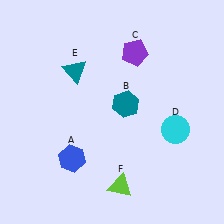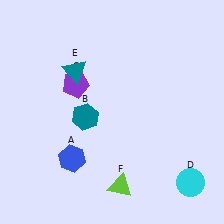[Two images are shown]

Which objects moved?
The objects that moved are: the teal hexagon (B), the purple pentagon (C), the cyan circle (D).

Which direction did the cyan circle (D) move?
The cyan circle (D) moved down.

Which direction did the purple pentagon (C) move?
The purple pentagon (C) moved left.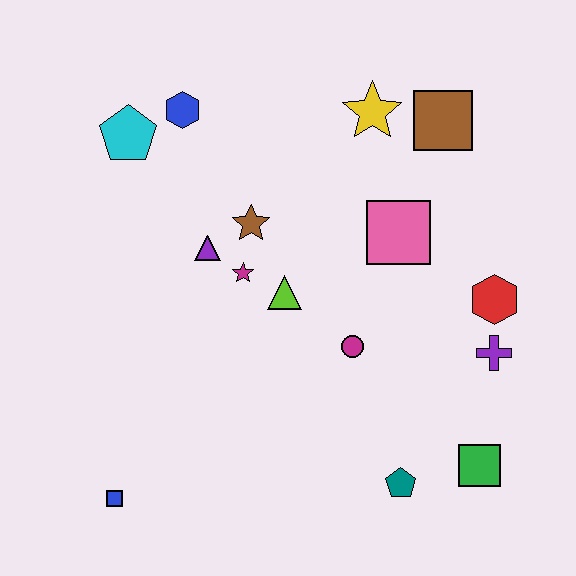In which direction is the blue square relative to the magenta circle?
The blue square is to the left of the magenta circle.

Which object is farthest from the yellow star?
The blue square is farthest from the yellow star.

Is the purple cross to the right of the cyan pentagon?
Yes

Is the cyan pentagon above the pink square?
Yes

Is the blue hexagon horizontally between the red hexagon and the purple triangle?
No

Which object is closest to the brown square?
The yellow star is closest to the brown square.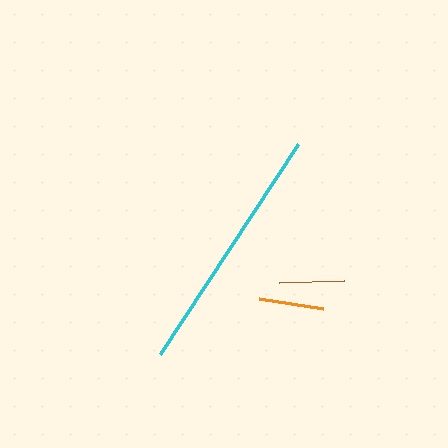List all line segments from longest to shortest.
From longest to shortest: cyan, brown, orange.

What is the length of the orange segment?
The orange segment is approximately 64 pixels long.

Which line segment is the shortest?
The orange line is the shortest at approximately 64 pixels.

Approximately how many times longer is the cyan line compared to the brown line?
The cyan line is approximately 3.8 times the length of the brown line.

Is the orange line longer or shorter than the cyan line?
The cyan line is longer than the orange line.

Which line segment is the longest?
The cyan line is the longest at approximately 251 pixels.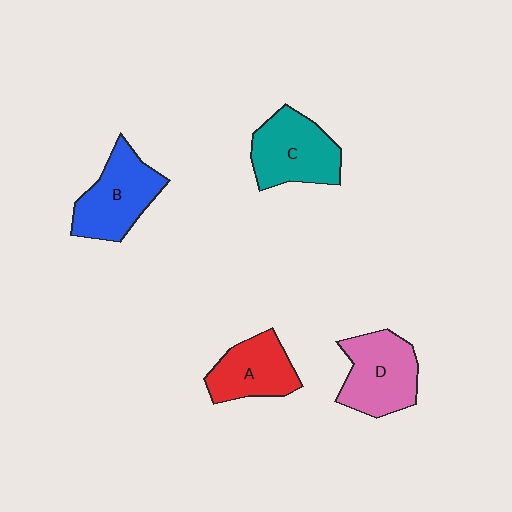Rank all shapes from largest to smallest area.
From largest to smallest: C (teal), D (pink), B (blue), A (red).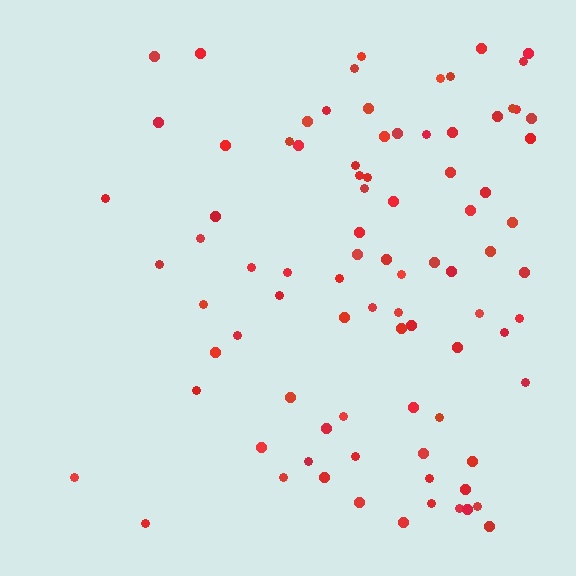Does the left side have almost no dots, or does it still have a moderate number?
Still a moderate number, just noticeably fewer than the right.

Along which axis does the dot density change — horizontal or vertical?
Horizontal.